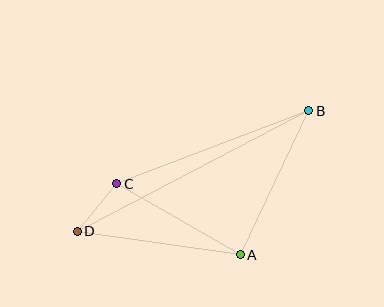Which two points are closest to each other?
Points C and D are closest to each other.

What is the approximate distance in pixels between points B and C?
The distance between B and C is approximately 206 pixels.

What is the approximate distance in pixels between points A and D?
The distance between A and D is approximately 165 pixels.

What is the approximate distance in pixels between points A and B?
The distance between A and B is approximately 160 pixels.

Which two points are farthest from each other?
Points B and D are farthest from each other.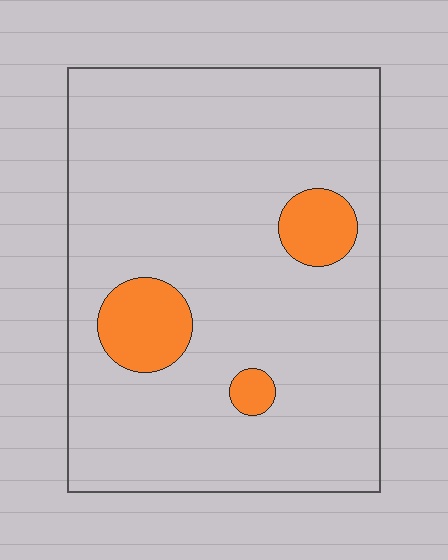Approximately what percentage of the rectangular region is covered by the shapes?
Approximately 10%.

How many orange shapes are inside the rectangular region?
3.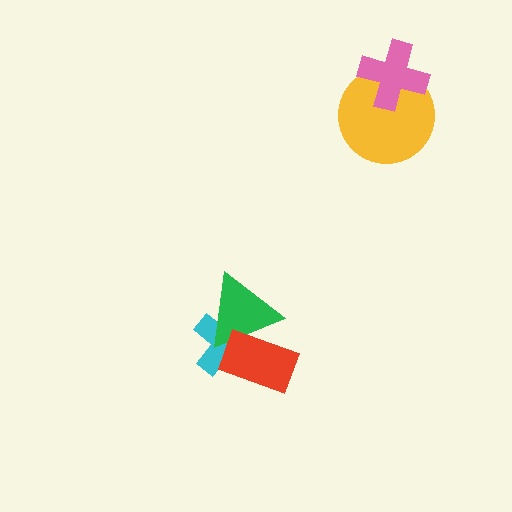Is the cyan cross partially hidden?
Yes, it is partially covered by another shape.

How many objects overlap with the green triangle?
2 objects overlap with the green triangle.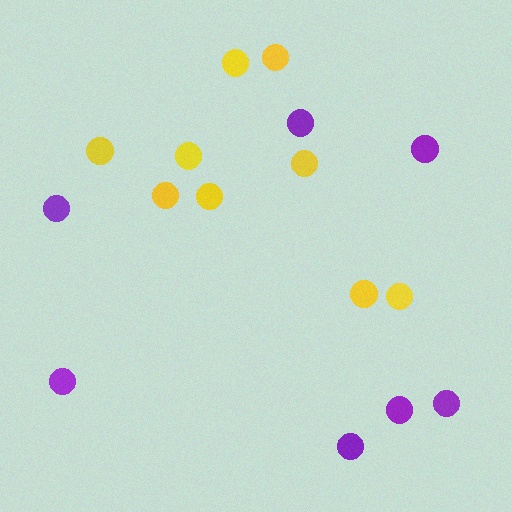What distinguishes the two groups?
There are 2 groups: one group of purple circles (7) and one group of yellow circles (9).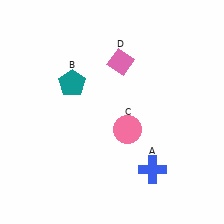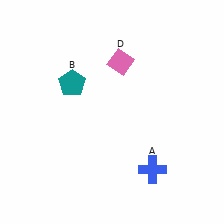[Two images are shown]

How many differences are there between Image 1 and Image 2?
There is 1 difference between the two images.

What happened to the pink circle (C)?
The pink circle (C) was removed in Image 2. It was in the bottom-right area of Image 1.